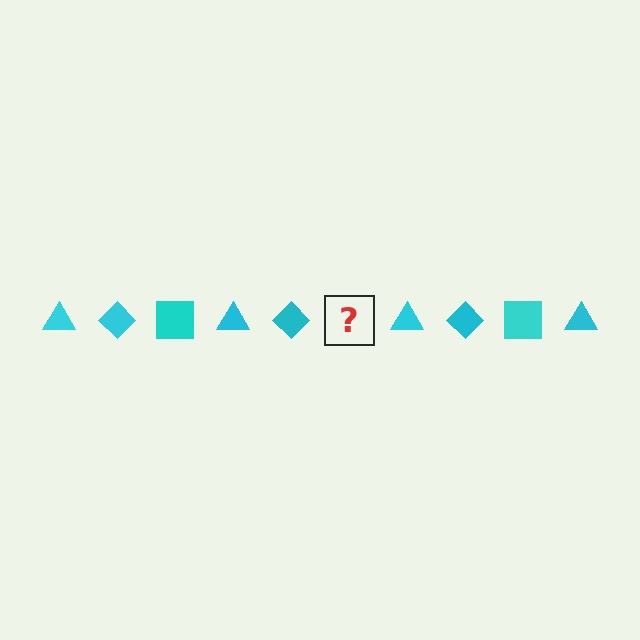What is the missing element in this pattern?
The missing element is a cyan square.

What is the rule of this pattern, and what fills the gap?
The rule is that the pattern cycles through triangle, diamond, square shapes in cyan. The gap should be filled with a cyan square.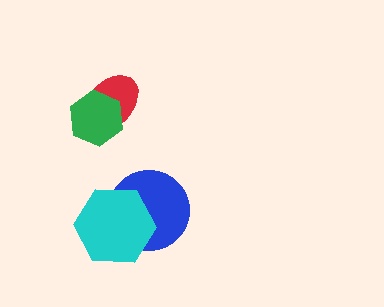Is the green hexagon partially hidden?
No, no other shape covers it.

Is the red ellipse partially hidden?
Yes, it is partially covered by another shape.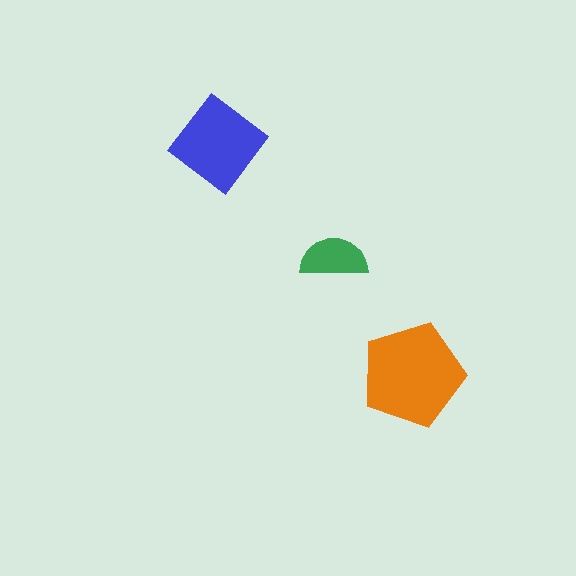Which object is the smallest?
The green semicircle.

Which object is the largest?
The orange pentagon.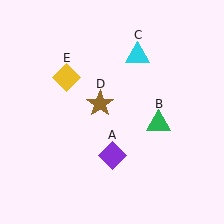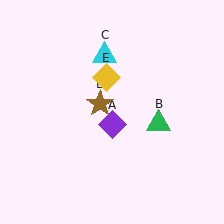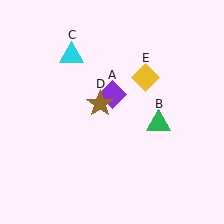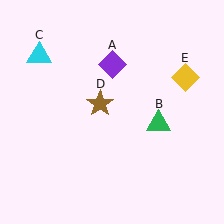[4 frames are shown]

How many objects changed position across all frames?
3 objects changed position: purple diamond (object A), cyan triangle (object C), yellow diamond (object E).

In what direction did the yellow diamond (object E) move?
The yellow diamond (object E) moved right.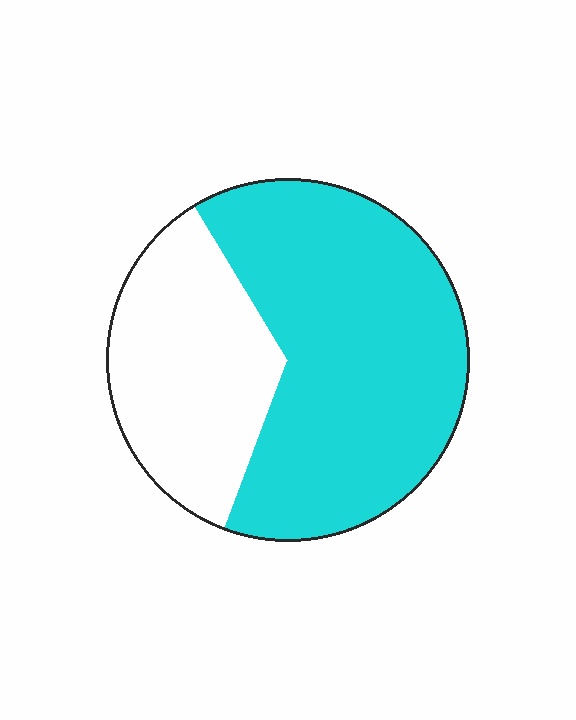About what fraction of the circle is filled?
About five eighths (5/8).